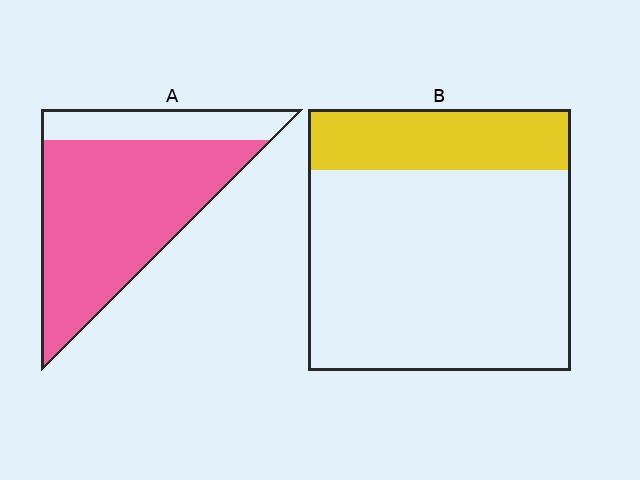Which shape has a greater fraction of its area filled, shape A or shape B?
Shape A.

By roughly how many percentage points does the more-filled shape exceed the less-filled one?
By roughly 55 percentage points (A over B).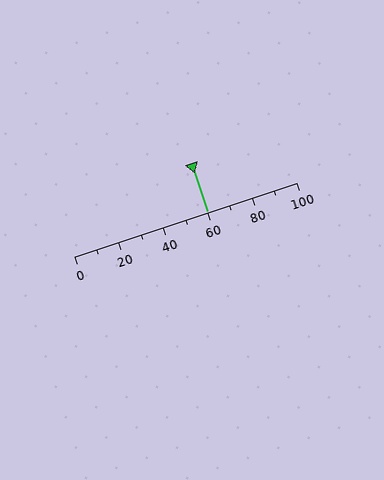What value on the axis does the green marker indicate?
The marker indicates approximately 60.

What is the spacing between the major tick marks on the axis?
The major ticks are spaced 20 apart.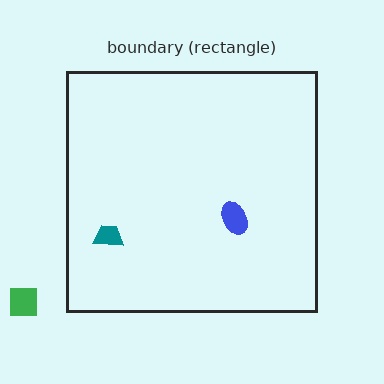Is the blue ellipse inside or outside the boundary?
Inside.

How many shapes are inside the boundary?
2 inside, 1 outside.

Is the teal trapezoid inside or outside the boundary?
Inside.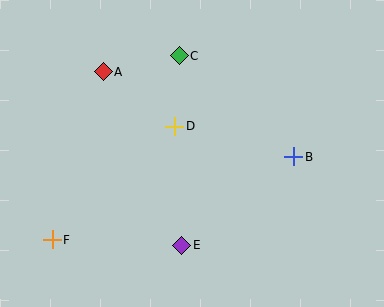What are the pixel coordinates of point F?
Point F is at (52, 240).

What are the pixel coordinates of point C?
Point C is at (179, 56).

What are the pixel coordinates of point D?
Point D is at (175, 126).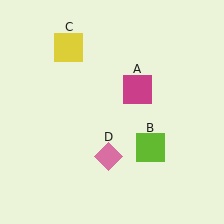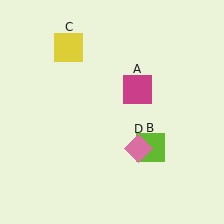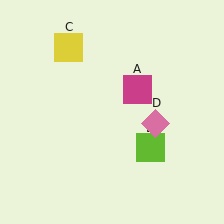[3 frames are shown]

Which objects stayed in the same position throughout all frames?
Magenta square (object A) and lime square (object B) and yellow square (object C) remained stationary.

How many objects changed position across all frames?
1 object changed position: pink diamond (object D).